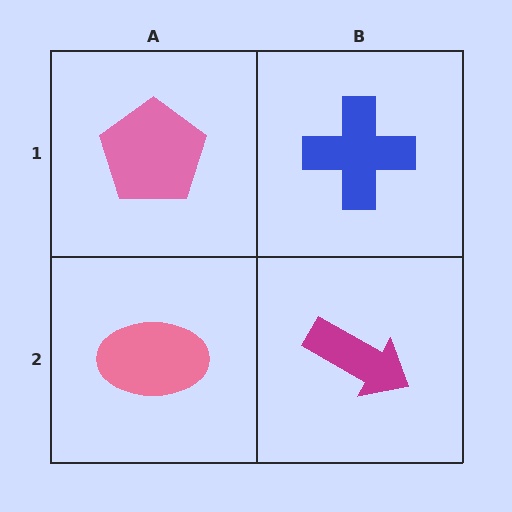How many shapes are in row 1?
2 shapes.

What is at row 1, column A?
A pink pentagon.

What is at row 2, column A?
A pink ellipse.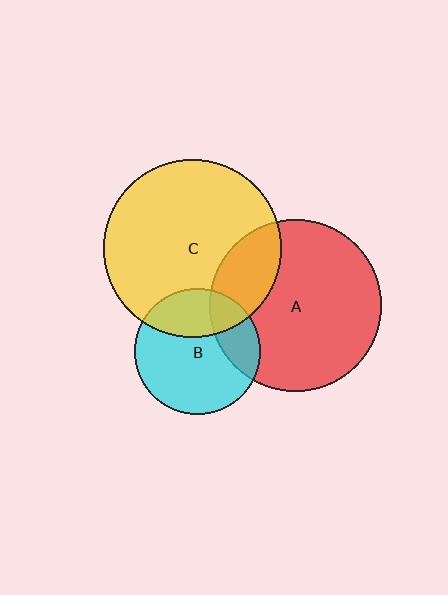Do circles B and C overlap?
Yes.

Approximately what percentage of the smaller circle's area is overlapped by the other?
Approximately 30%.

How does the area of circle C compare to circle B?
Approximately 2.0 times.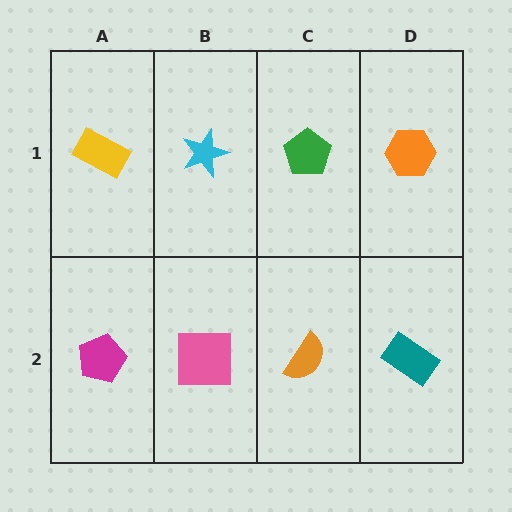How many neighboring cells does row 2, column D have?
2.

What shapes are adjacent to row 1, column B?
A pink square (row 2, column B), a yellow rectangle (row 1, column A), a green pentagon (row 1, column C).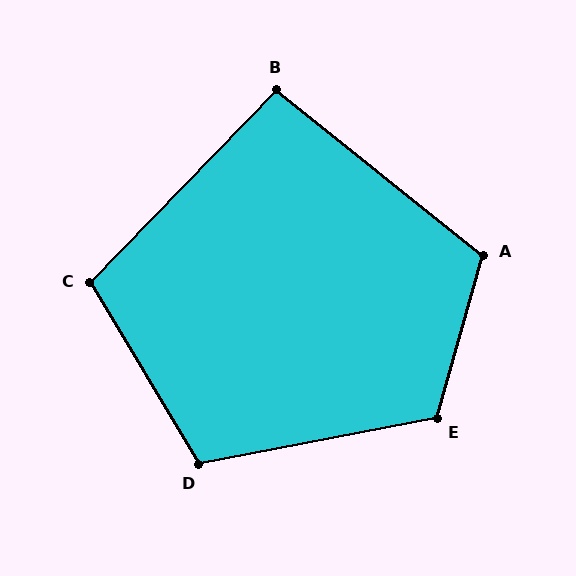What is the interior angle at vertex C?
Approximately 105 degrees (obtuse).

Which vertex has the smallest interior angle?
B, at approximately 95 degrees.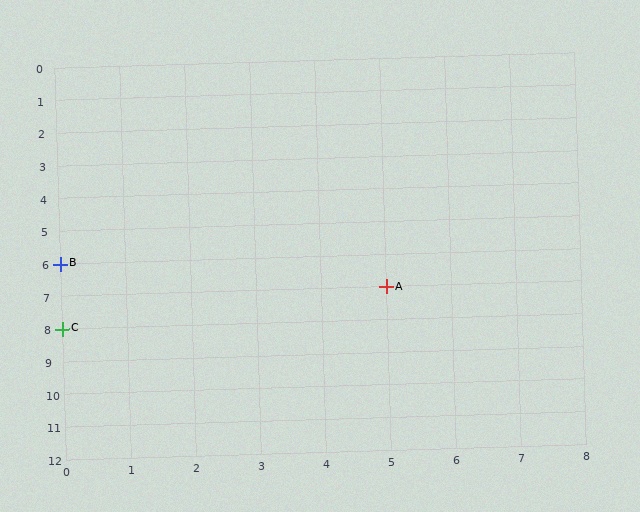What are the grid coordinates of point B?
Point B is at grid coordinates (0, 6).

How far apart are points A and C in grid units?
Points A and C are 5 columns and 1 row apart (about 5.1 grid units diagonally).